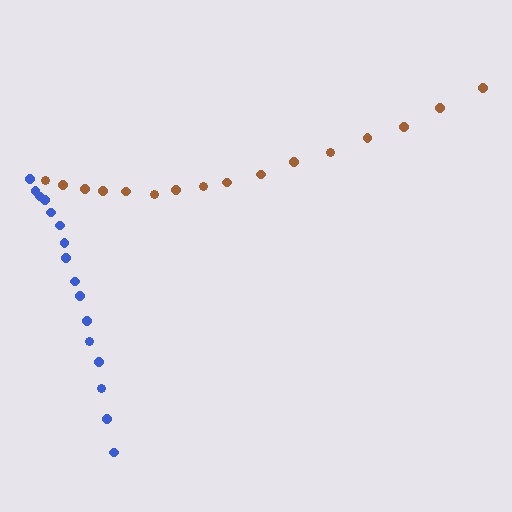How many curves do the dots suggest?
There are 2 distinct paths.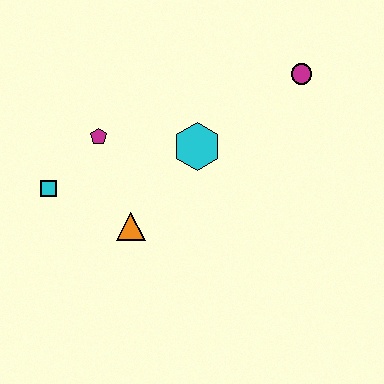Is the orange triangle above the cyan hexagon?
No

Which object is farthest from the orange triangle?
The magenta circle is farthest from the orange triangle.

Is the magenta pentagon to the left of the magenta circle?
Yes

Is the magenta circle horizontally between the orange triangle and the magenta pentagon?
No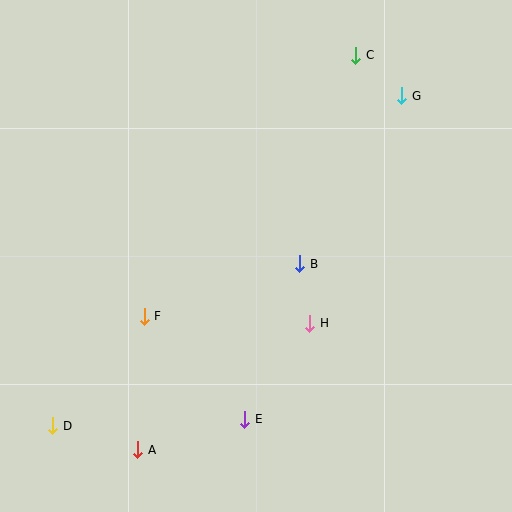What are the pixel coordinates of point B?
Point B is at (300, 264).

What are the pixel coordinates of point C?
Point C is at (356, 55).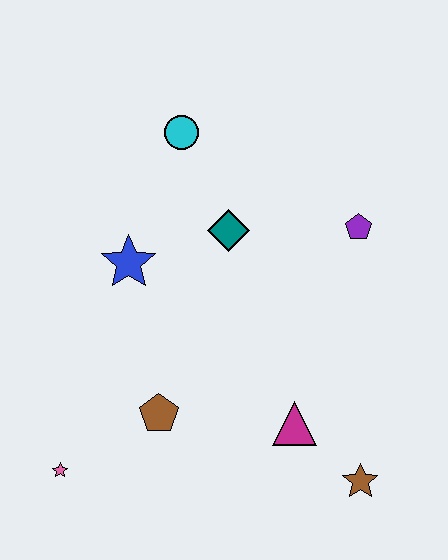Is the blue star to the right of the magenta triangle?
No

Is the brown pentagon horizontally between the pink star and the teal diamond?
Yes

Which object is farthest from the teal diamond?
The pink star is farthest from the teal diamond.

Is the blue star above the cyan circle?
No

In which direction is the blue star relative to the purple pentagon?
The blue star is to the left of the purple pentagon.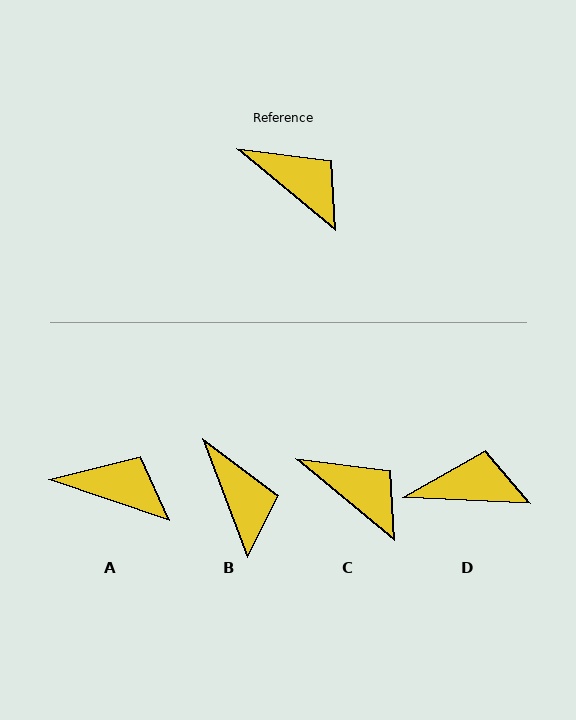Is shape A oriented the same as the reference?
No, it is off by about 21 degrees.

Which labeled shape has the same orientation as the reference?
C.